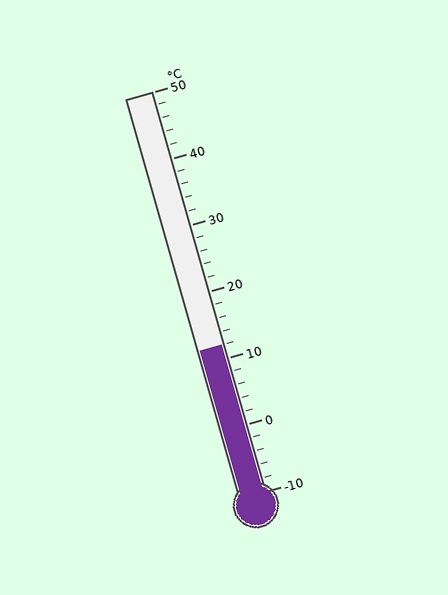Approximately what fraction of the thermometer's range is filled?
The thermometer is filled to approximately 35% of its range.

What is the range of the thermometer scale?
The thermometer scale ranges from -10°C to 50°C.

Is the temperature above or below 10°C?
The temperature is above 10°C.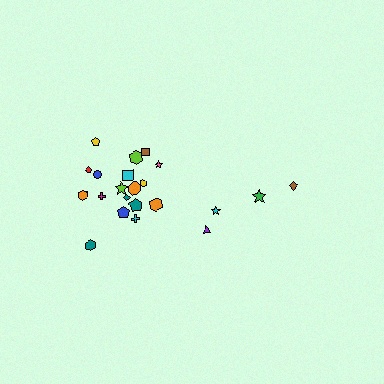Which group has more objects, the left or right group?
The left group.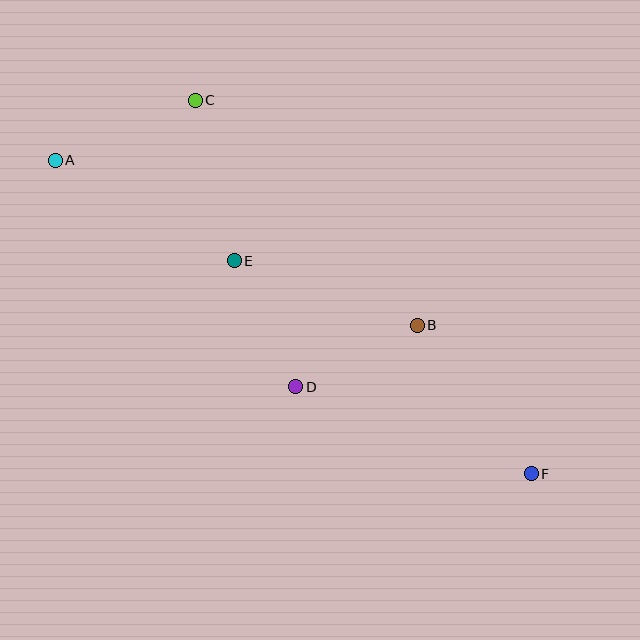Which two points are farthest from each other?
Points A and F are farthest from each other.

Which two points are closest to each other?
Points B and D are closest to each other.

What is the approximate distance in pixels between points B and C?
The distance between B and C is approximately 316 pixels.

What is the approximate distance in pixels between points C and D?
The distance between C and D is approximately 303 pixels.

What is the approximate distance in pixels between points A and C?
The distance between A and C is approximately 153 pixels.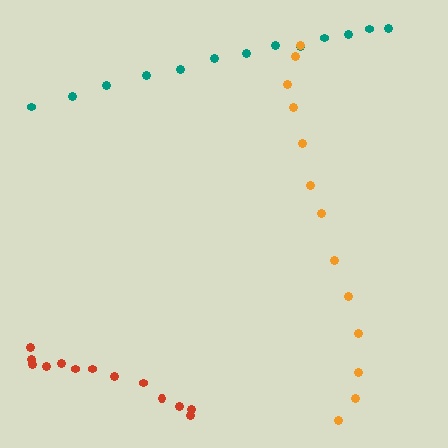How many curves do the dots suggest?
There are 3 distinct paths.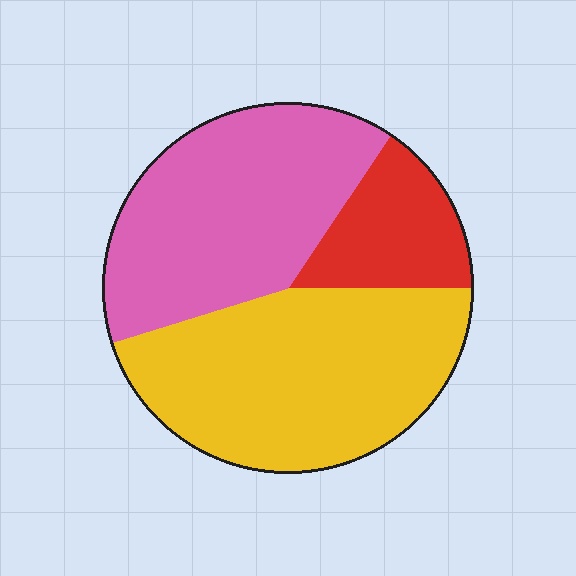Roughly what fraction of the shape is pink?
Pink takes up between a third and a half of the shape.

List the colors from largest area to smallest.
From largest to smallest: yellow, pink, red.